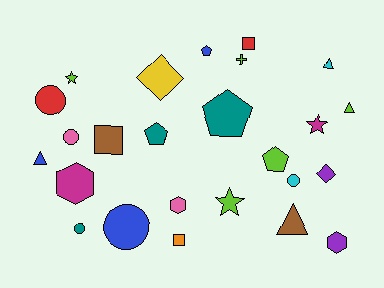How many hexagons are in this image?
There are 3 hexagons.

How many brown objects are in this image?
There are 2 brown objects.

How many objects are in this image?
There are 25 objects.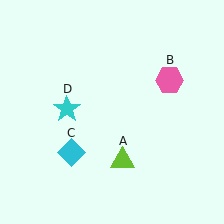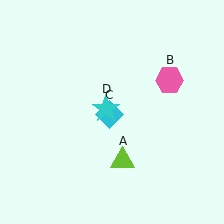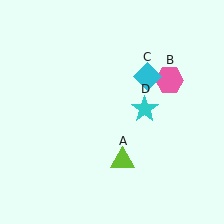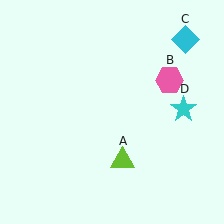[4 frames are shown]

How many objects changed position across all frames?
2 objects changed position: cyan diamond (object C), cyan star (object D).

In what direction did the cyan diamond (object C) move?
The cyan diamond (object C) moved up and to the right.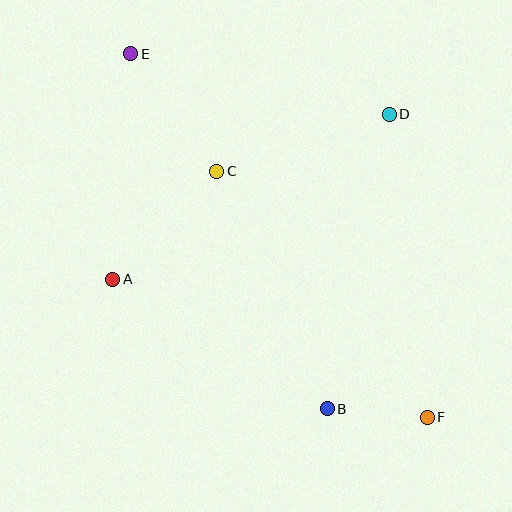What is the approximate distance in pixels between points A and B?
The distance between A and B is approximately 251 pixels.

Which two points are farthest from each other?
Points E and F are farthest from each other.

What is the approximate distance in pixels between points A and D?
The distance between A and D is approximately 322 pixels.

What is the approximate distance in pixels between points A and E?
The distance between A and E is approximately 226 pixels.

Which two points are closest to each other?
Points B and F are closest to each other.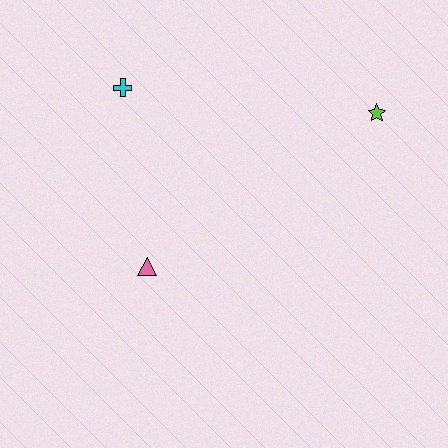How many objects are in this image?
There are 3 objects.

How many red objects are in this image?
There are no red objects.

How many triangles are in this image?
There is 1 triangle.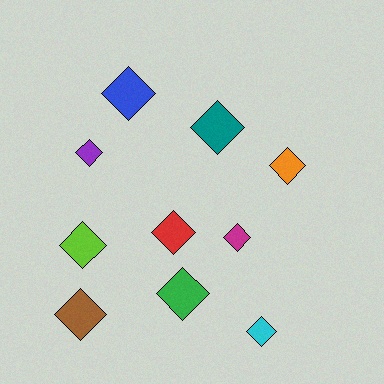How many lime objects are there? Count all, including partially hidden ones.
There is 1 lime object.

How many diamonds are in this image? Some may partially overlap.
There are 10 diamonds.